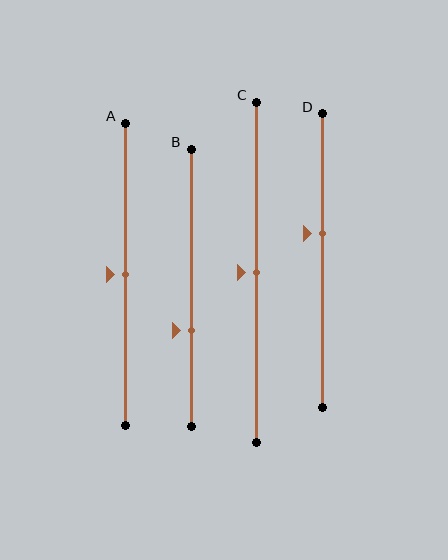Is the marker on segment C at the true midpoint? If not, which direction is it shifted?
Yes, the marker on segment C is at the true midpoint.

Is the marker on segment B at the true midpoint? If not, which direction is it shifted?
No, the marker on segment B is shifted downward by about 15% of the segment length.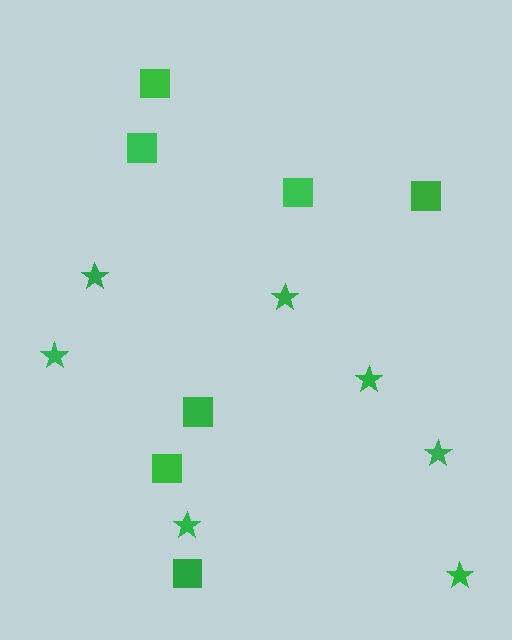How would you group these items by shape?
There are 2 groups: one group of stars (7) and one group of squares (7).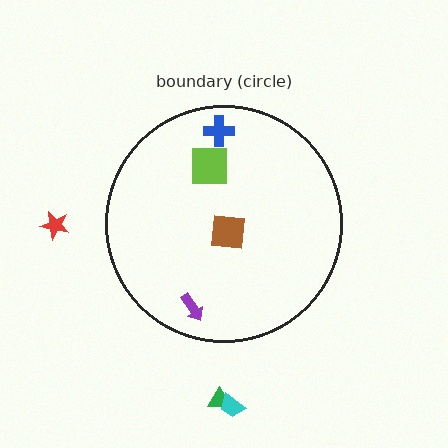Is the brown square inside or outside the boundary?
Inside.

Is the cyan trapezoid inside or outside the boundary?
Outside.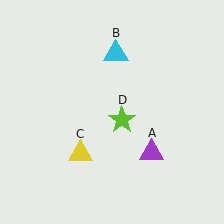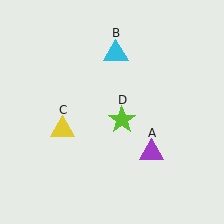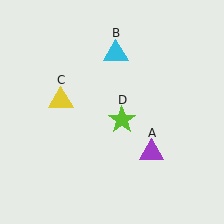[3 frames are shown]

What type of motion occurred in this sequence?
The yellow triangle (object C) rotated clockwise around the center of the scene.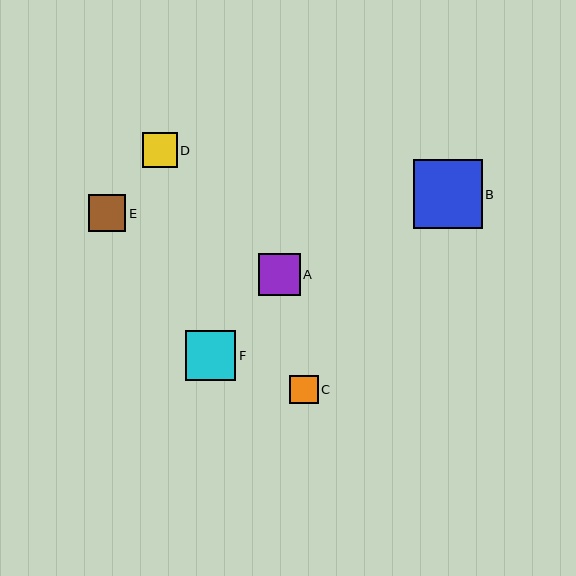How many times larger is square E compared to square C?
Square E is approximately 1.3 times the size of square C.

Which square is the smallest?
Square C is the smallest with a size of approximately 28 pixels.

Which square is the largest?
Square B is the largest with a size of approximately 69 pixels.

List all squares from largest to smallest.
From largest to smallest: B, F, A, E, D, C.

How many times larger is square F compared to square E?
Square F is approximately 1.4 times the size of square E.